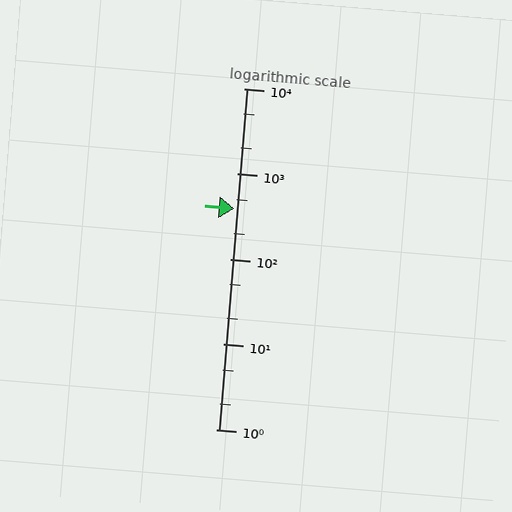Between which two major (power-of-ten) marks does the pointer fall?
The pointer is between 100 and 1000.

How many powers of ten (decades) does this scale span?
The scale spans 4 decades, from 1 to 10000.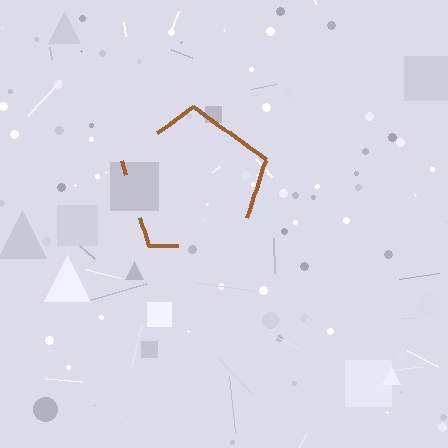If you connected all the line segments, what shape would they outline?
They would outline a pentagon.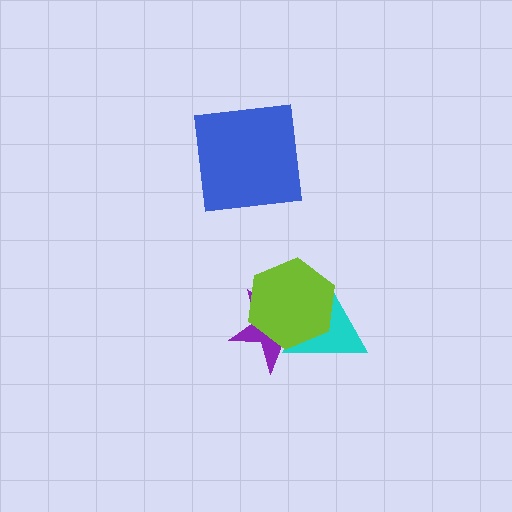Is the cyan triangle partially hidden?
Yes, it is partially covered by another shape.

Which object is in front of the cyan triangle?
The lime hexagon is in front of the cyan triangle.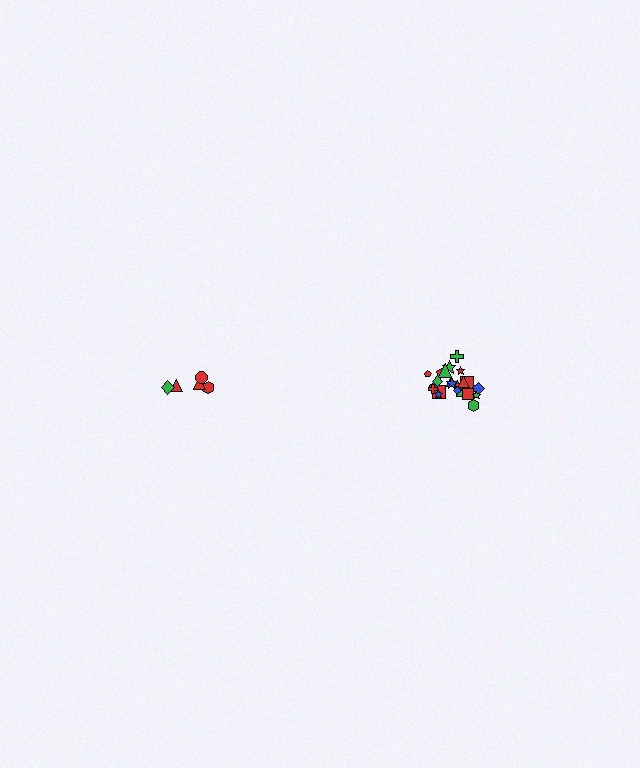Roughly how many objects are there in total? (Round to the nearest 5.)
Roughly 30 objects in total.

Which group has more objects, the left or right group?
The right group.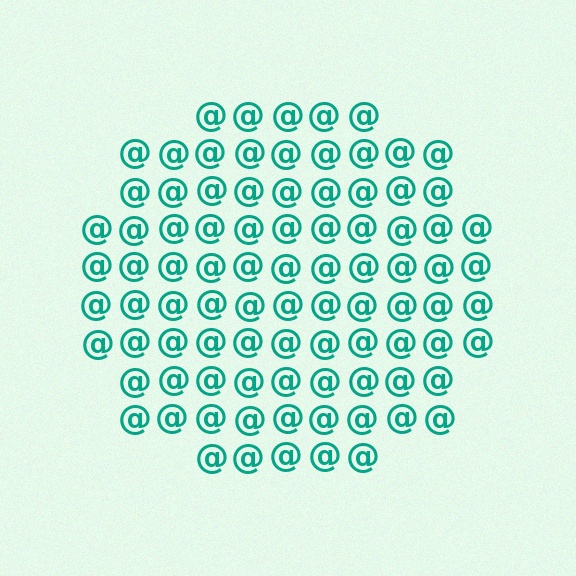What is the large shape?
The large shape is a circle.